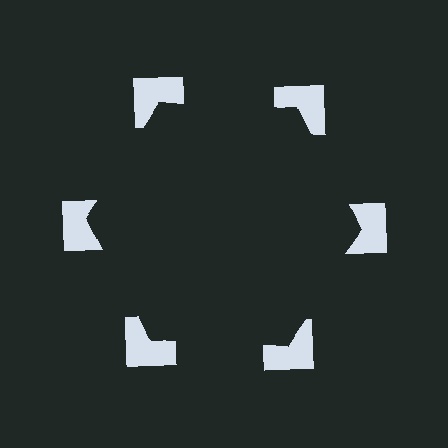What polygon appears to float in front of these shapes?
An illusory hexagon — its edges are inferred from the aligned wedge cuts in the notched squares, not physically drawn.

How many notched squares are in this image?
There are 6 — one at each vertex of the illusory hexagon.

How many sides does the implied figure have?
6 sides.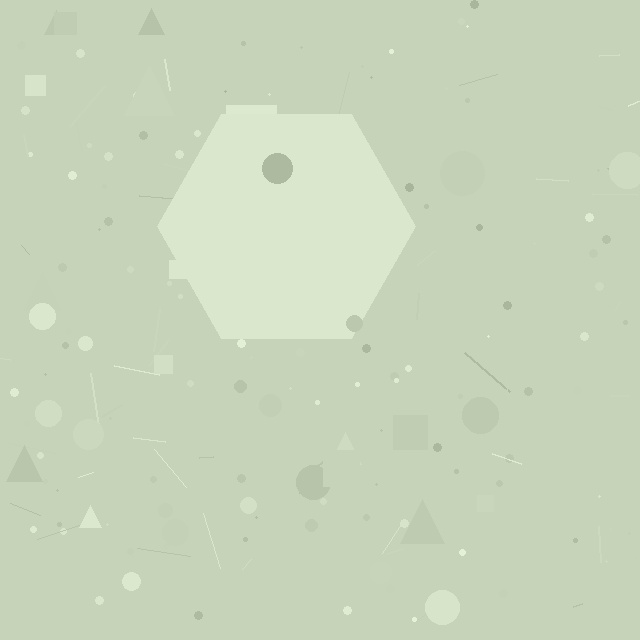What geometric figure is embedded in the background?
A hexagon is embedded in the background.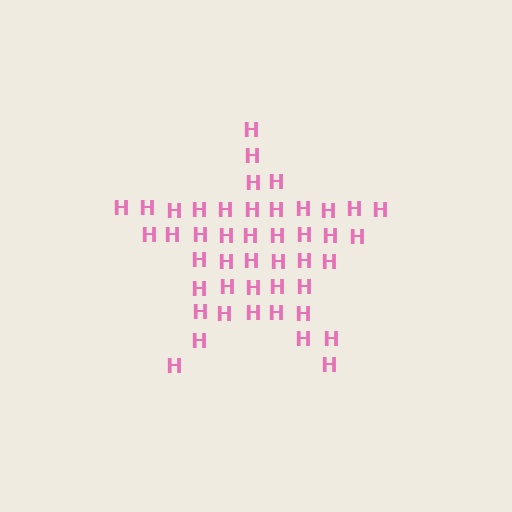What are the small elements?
The small elements are letter H's.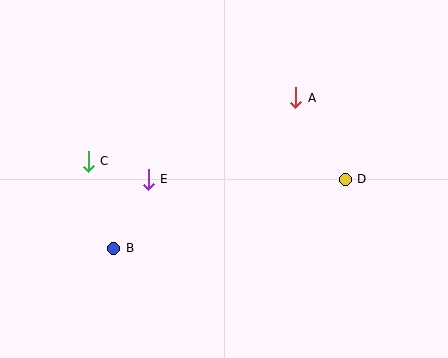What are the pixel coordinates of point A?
Point A is at (296, 98).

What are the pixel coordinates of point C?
Point C is at (88, 161).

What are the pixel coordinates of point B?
Point B is at (114, 248).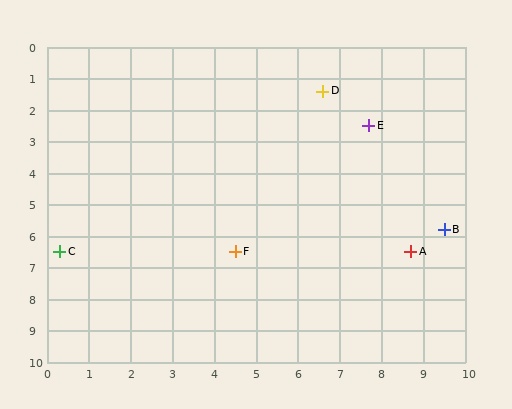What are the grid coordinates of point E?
Point E is at approximately (7.7, 2.5).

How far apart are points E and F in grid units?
Points E and F are about 5.1 grid units apart.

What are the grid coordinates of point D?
Point D is at approximately (6.6, 1.4).